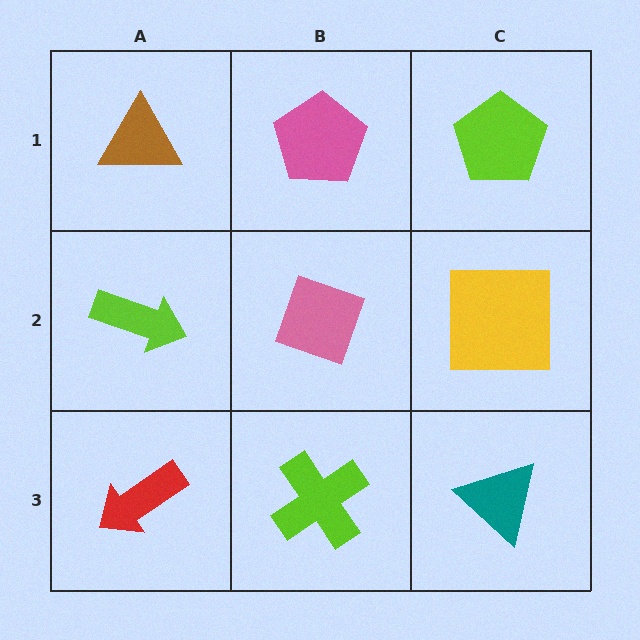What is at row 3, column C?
A teal triangle.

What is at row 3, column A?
A red arrow.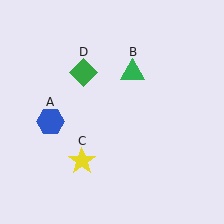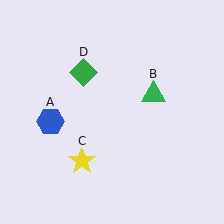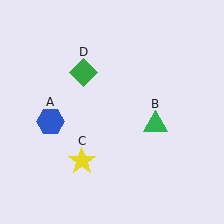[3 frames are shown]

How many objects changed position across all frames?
1 object changed position: green triangle (object B).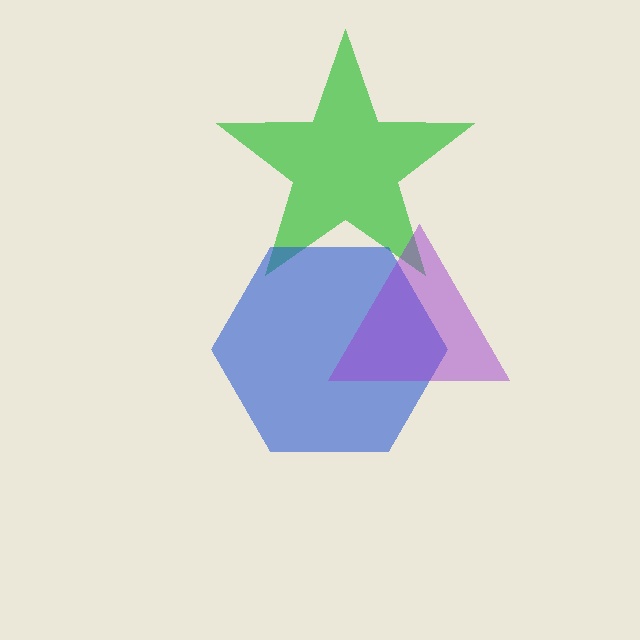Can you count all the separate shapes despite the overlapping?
Yes, there are 3 separate shapes.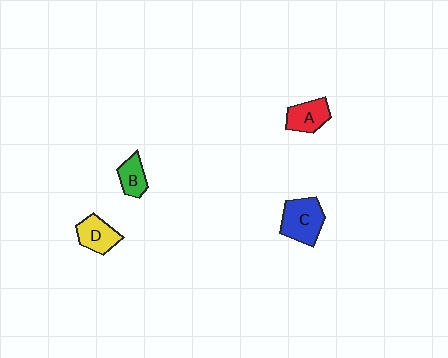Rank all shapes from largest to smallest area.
From largest to smallest: C (blue), D (yellow), A (red), B (green).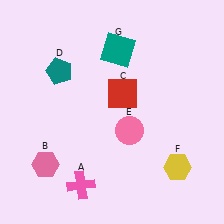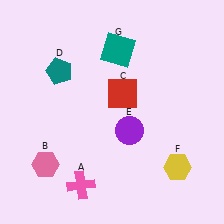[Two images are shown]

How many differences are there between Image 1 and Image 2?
There is 1 difference between the two images.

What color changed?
The circle (E) changed from pink in Image 1 to purple in Image 2.